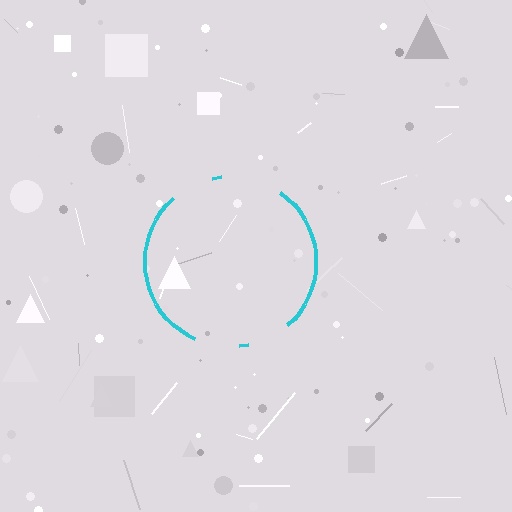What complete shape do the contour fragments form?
The contour fragments form a circle.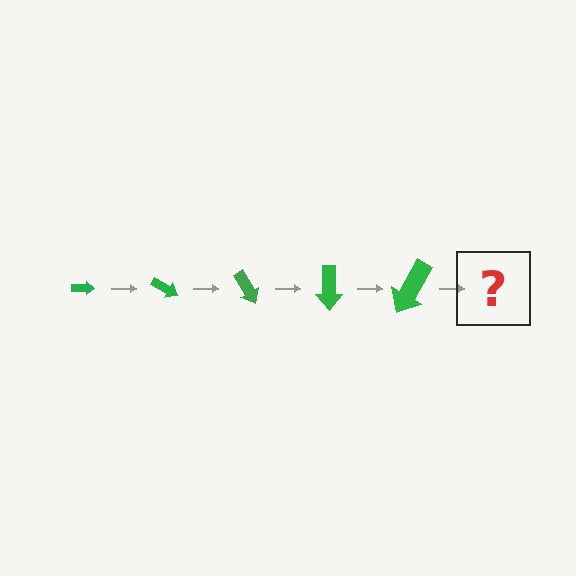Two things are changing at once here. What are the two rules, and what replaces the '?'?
The two rules are that the arrow grows larger each step and it rotates 30 degrees each step. The '?' should be an arrow, larger than the previous one and rotated 150 degrees from the start.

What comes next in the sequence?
The next element should be an arrow, larger than the previous one and rotated 150 degrees from the start.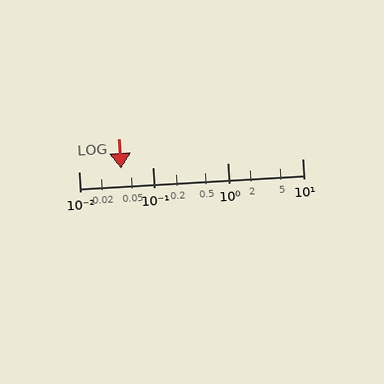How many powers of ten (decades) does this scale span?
The scale spans 3 decades, from 0.01 to 10.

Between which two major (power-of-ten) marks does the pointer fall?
The pointer is between 0.01 and 0.1.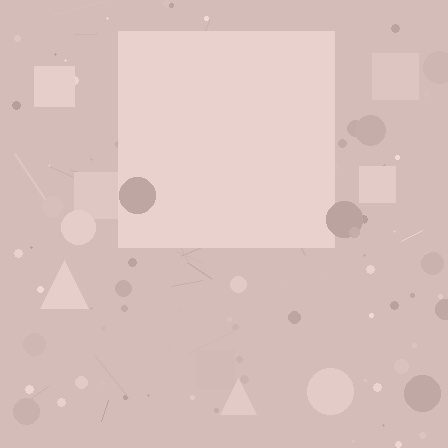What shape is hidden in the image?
A square is hidden in the image.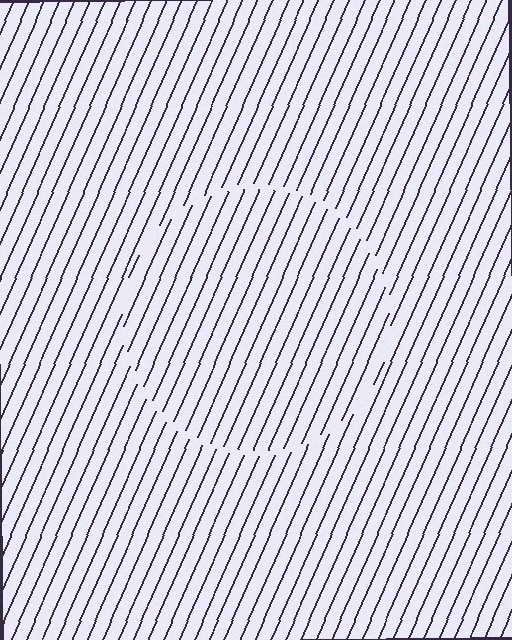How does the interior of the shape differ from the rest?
The interior of the shape contains the same grating, shifted by half a period — the contour is defined by the phase discontinuity where line-ends from the inner and outer gratings abut.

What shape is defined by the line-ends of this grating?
An illusory circle. The interior of the shape contains the same grating, shifted by half a period — the contour is defined by the phase discontinuity where line-ends from the inner and outer gratings abut.